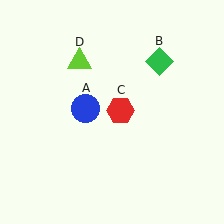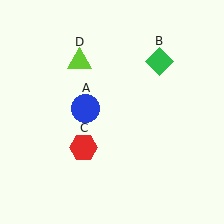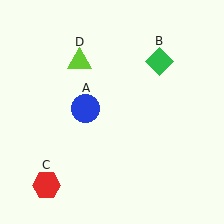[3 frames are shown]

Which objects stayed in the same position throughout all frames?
Blue circle (object A) and green diamond (object B) and lime triangle (object D) remained stationary.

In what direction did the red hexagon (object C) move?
The red hexagon (object C) moved down and to the left.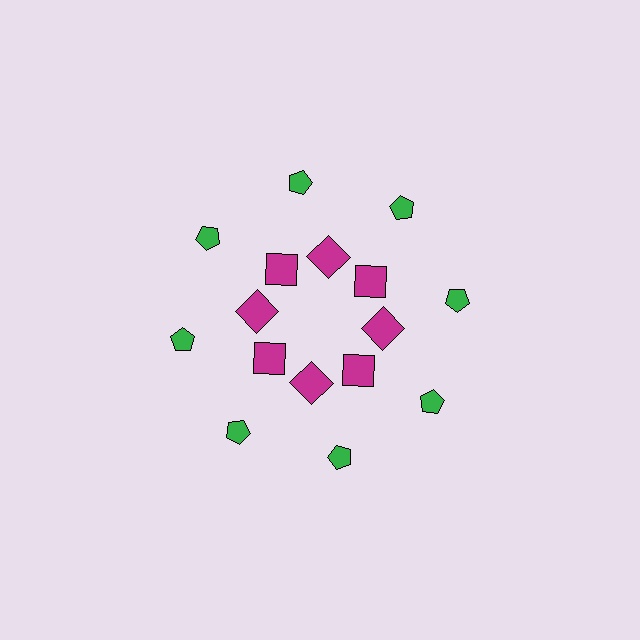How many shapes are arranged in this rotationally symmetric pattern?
There are 16 shapes, arranged in 8 groups of 2.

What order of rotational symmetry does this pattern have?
This pattern has 8-fold rotational symmetry.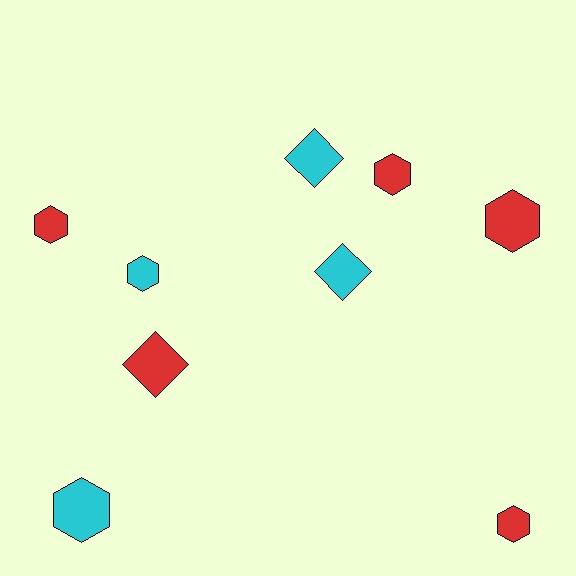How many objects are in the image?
There are 9 objects.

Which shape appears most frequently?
Hexagon, with 6 objects.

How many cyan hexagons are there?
There are 2 cyan hexagons.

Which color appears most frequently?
Red, with 5 objects.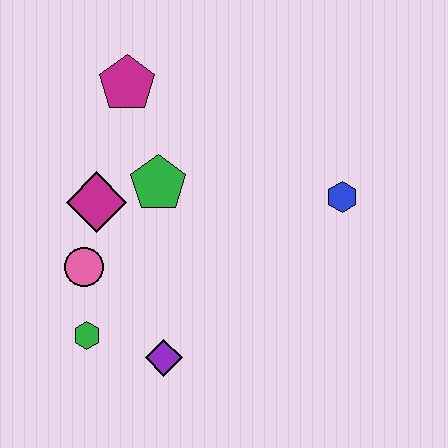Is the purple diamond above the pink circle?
No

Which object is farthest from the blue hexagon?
The green hexagon is farthest from the blue hexagon.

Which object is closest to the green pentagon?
The magenta diamond is closest to the green pentagon.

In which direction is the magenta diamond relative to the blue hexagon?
The magenta diamond is to the left of the blue hexagon.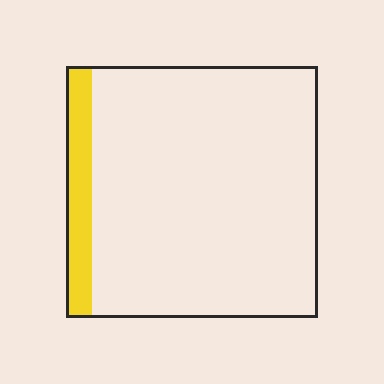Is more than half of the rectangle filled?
No.